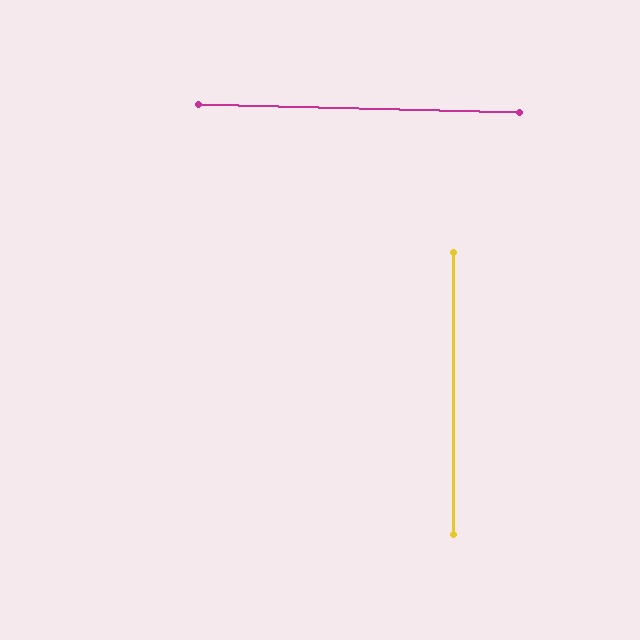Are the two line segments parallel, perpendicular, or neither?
Perpendicular — they meet at approximately 89°.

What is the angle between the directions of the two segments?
Approximately 89 degrees.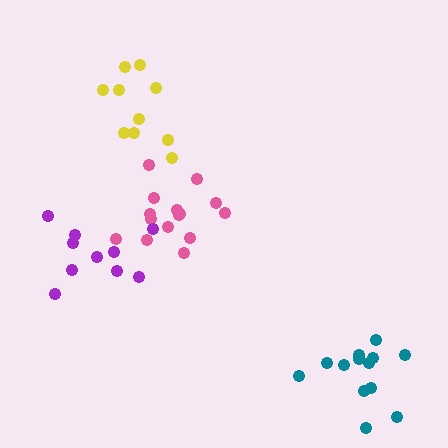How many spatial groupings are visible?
There are 4 spatial groupings.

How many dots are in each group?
Group 1: 15 dots, Group 2: 10 dots, Group 3: 10 dots, Group 4: 13 dots (48 total).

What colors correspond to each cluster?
The clusters are colored: pink, purple, yellow, teal.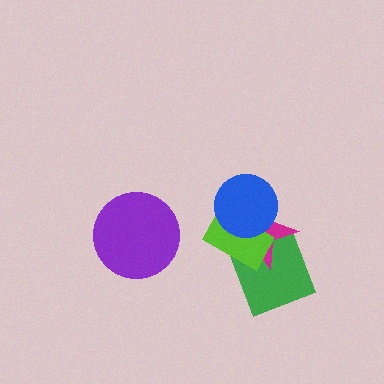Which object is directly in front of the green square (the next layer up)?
The magenta star is directly in front of the green square.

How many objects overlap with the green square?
2 objects overlap with the green square.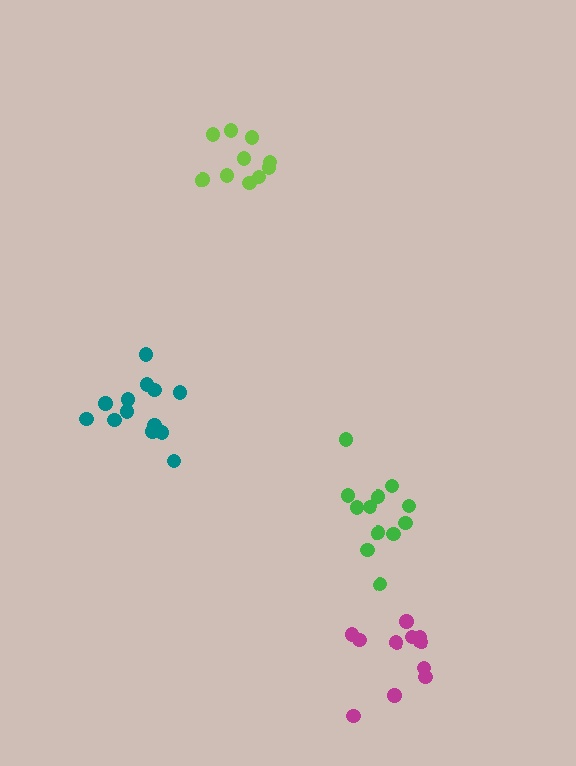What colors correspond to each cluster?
The clusters are colored: green, teal, magenta, lime.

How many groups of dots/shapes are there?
There are 4 groups.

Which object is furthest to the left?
The teal cluster is leftmost.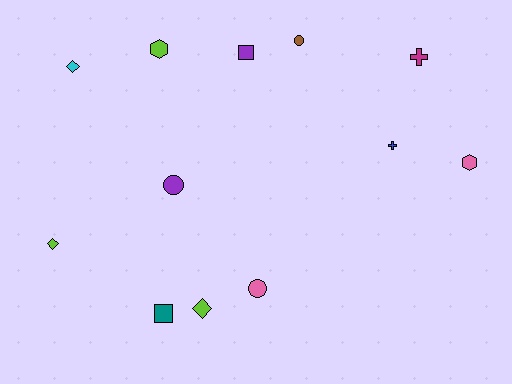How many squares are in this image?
There are 2 squares.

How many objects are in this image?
There are 12 objects.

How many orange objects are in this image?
There are no orange objects.